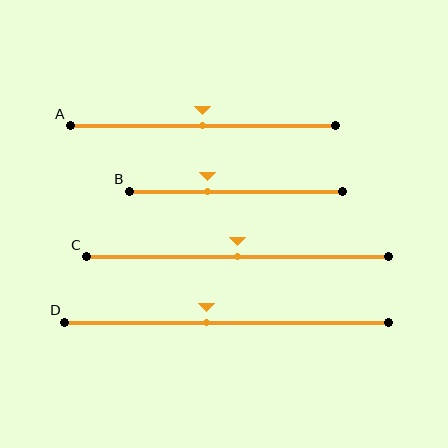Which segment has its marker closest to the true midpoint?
Segment A has its marker closest to the true midpoint.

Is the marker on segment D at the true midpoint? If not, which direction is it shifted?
No, the marker on segment D is shifted to the left by about 6% of the segment length.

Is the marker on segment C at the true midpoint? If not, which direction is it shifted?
Yes, the marker on segment C is at the true midpoint.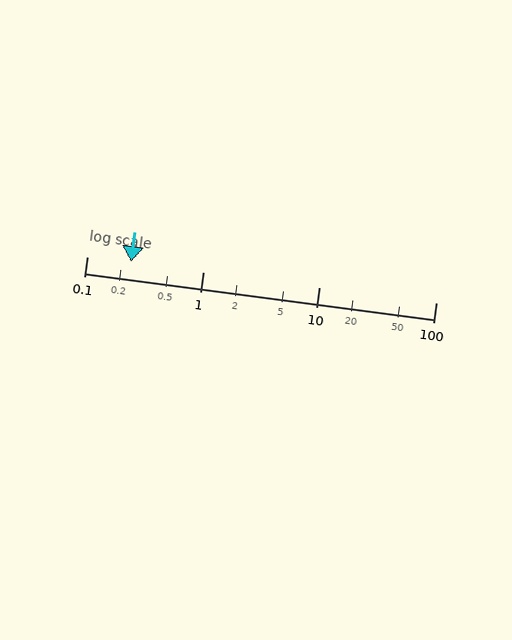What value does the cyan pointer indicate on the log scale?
The pointer indicates approximately 0.24.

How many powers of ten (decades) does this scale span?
The scale spans 3 decades, from 0.1 to 100.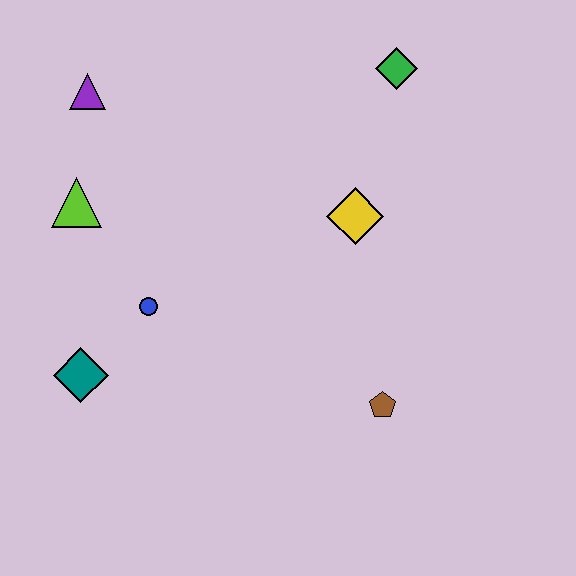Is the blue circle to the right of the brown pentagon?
No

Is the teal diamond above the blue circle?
No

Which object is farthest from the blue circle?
The green diamond is farthest from the blue circle.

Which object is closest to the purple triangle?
The lime triangle is closest to the purple triangle.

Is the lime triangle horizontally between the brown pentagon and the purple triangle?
No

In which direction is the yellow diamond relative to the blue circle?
The yellow diamond is to the right of the blue circle.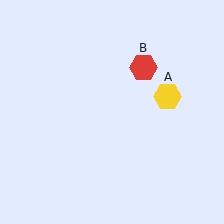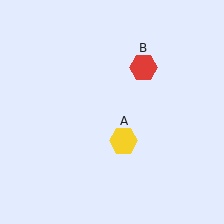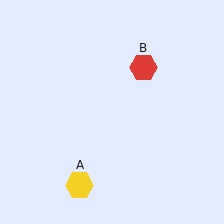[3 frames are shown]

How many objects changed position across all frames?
1 object changed position: yellow hexagon (object A).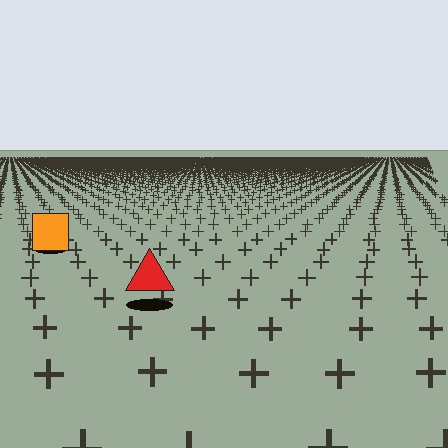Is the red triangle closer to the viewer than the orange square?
Yes. The red triangle is closer — you can tell from the texture gradient: the ground texture is coarser near it.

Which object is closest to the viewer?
The red triangle is closest. The texture marks near it are larger and more spread out.